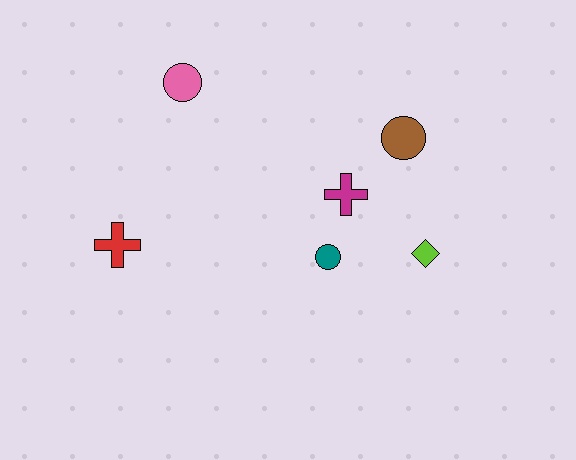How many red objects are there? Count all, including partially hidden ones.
There is 1 red object.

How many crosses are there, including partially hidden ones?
There are 2 crosses.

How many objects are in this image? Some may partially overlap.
There are 6 objects.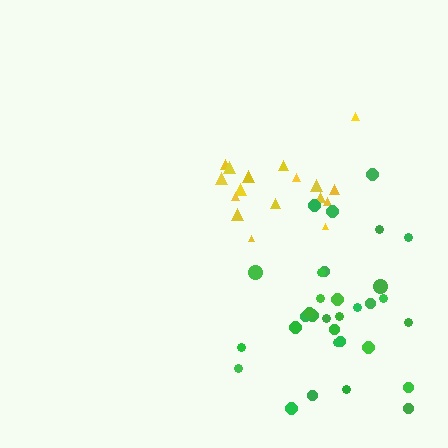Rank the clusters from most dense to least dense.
yellow, green.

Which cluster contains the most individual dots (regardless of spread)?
Green (32).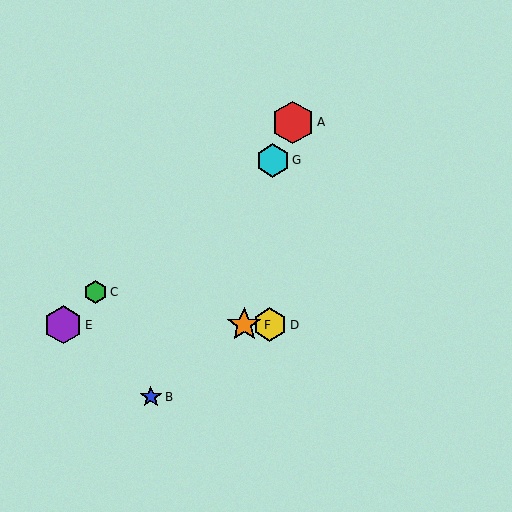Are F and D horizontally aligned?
Yes, both are at y≈325.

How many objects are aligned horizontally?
3 objects (D, E, F) are aligned horizontally.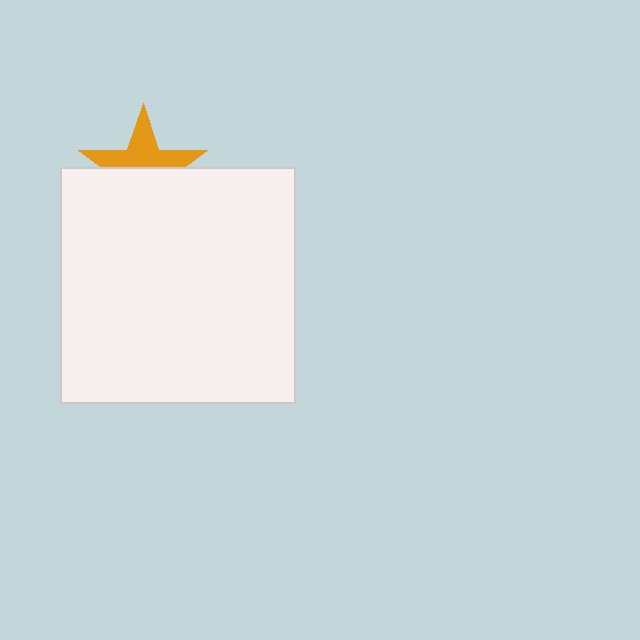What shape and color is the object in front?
The object in front is a white square.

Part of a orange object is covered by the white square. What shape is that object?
It is a star.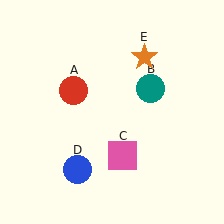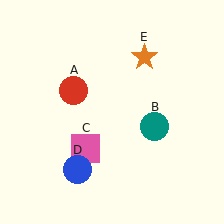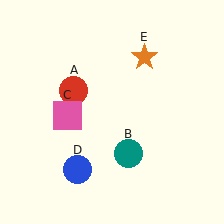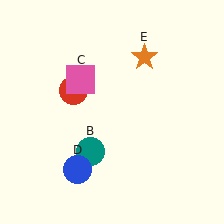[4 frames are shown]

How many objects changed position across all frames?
2 objects changed position: teal circle (object B), pink square (object C).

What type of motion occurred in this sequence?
The teal circle (object B), pink square (object C) rotated clockwise around the center of the scene.